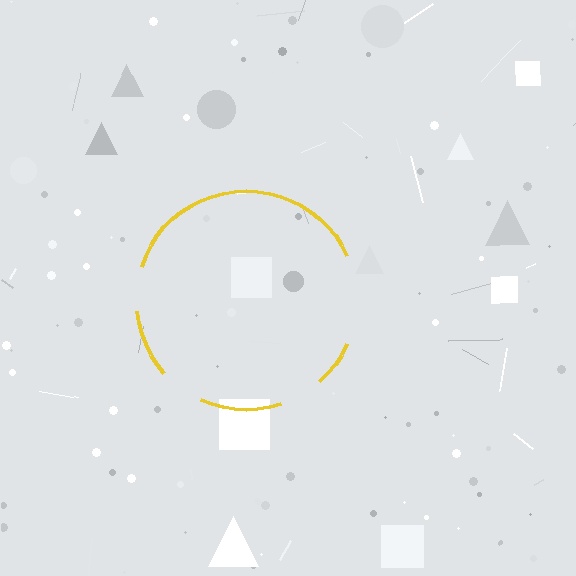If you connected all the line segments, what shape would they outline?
They would outline a circle.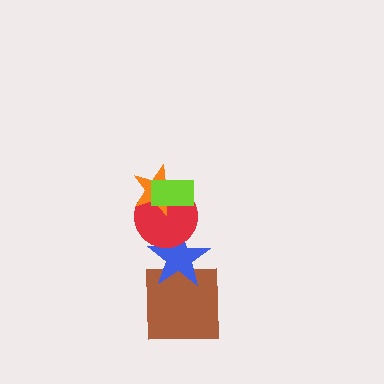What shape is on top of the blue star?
The red circle is on top of the blue star.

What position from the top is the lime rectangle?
The lime rectangle is 1st from the top.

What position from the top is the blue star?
The blue star is 4th from the top.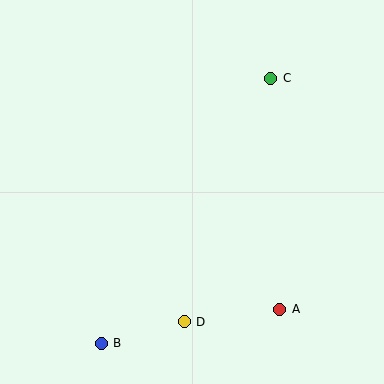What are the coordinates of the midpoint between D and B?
The midpoint between D and B is at (143, 333).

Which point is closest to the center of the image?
Point D at (184, 322) is closest to the center.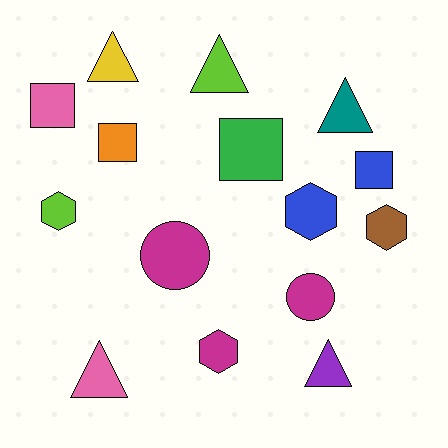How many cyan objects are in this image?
There are no cyan objects.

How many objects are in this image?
There are 15 objects.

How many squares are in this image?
There are 4 squares.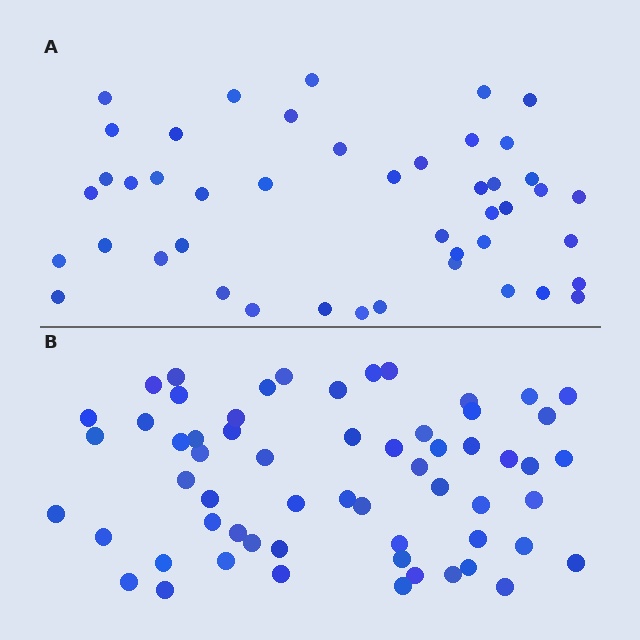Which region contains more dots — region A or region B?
Region B (the bottom region) has more dots.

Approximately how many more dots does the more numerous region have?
Region B has approximately 15 more dots than region A.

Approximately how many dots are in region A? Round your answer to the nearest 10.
About 40 dots. (The exact count is 45, which rounds to 40.)